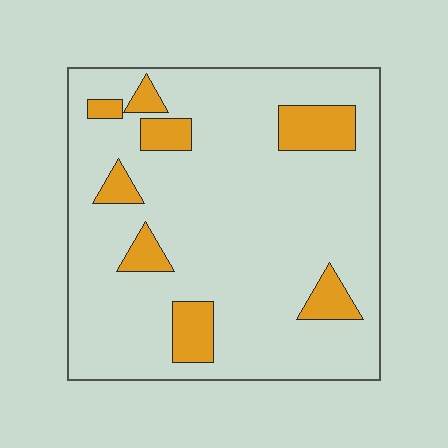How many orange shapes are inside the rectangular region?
8.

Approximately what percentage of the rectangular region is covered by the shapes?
Approximately 15%.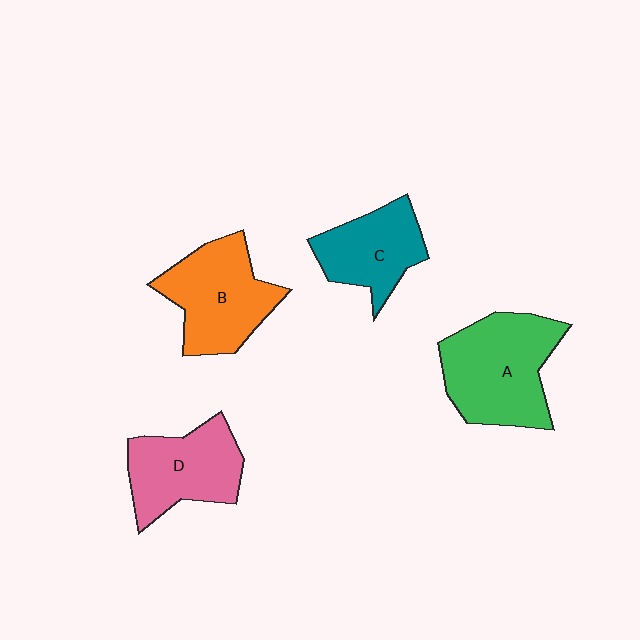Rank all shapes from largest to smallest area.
From largest to smallest: A (green), B (orange), D (pink), C (teal).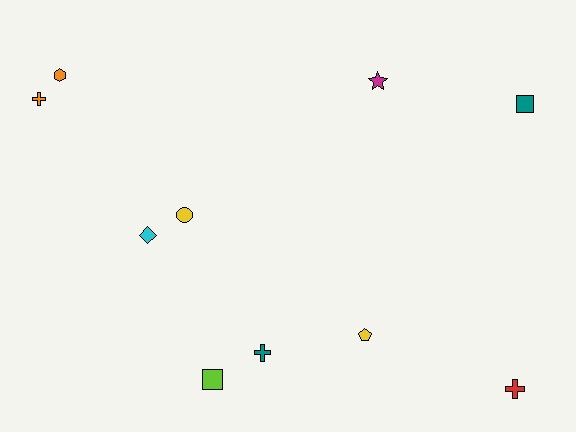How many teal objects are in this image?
There are 2 teal objects.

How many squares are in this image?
There are 2 squares.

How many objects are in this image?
There are 10 objects.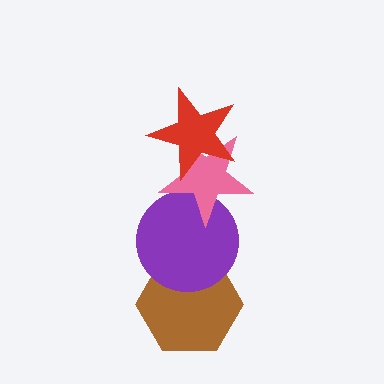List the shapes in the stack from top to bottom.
From top to bottom: the red star, the pink star, the purple circle, the brown hexagon.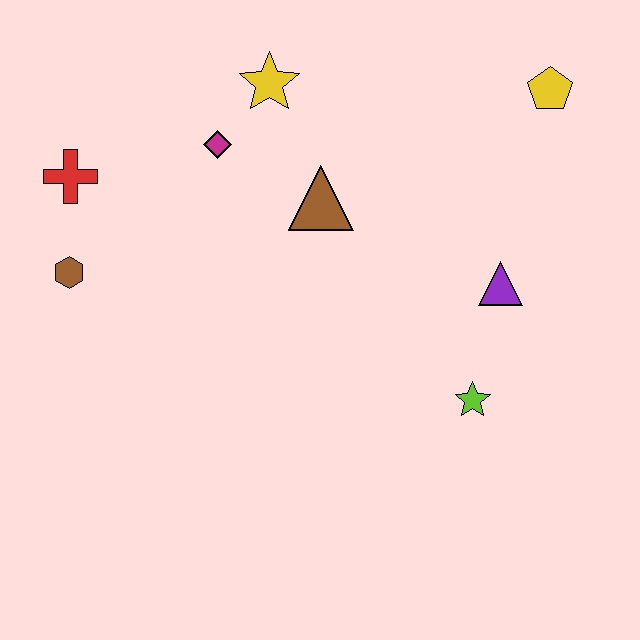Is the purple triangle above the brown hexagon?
No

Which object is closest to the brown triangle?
The magenta diamond is closest to the brown triangle.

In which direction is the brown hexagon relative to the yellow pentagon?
The brown hexagon is to the left of the yellow pentagon.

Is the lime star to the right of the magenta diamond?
Yes